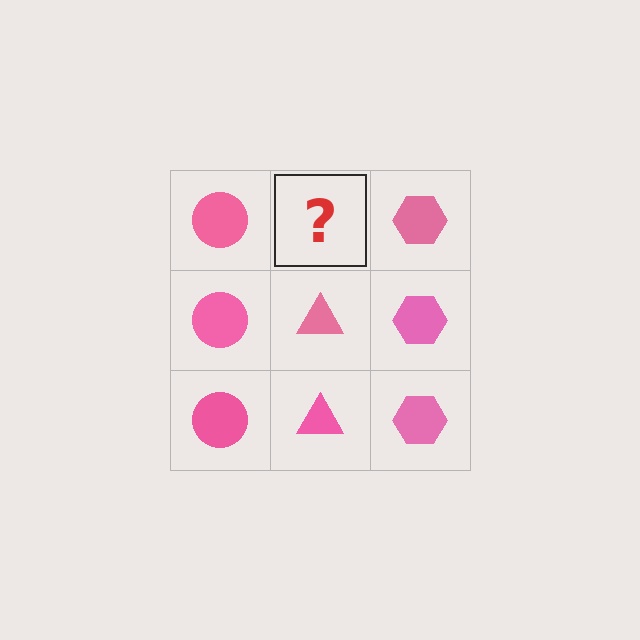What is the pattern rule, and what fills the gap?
The rule is that each column has a consistent shape. The gap should be filled with a pink triangle.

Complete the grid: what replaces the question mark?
The question mark should be replaced with a pink triangle.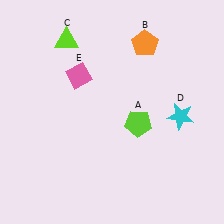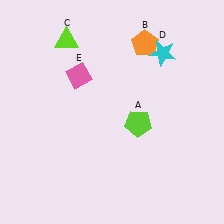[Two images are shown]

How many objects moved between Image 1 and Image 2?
1 object moved between the two images.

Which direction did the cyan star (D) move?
The cyan star (D) moved up.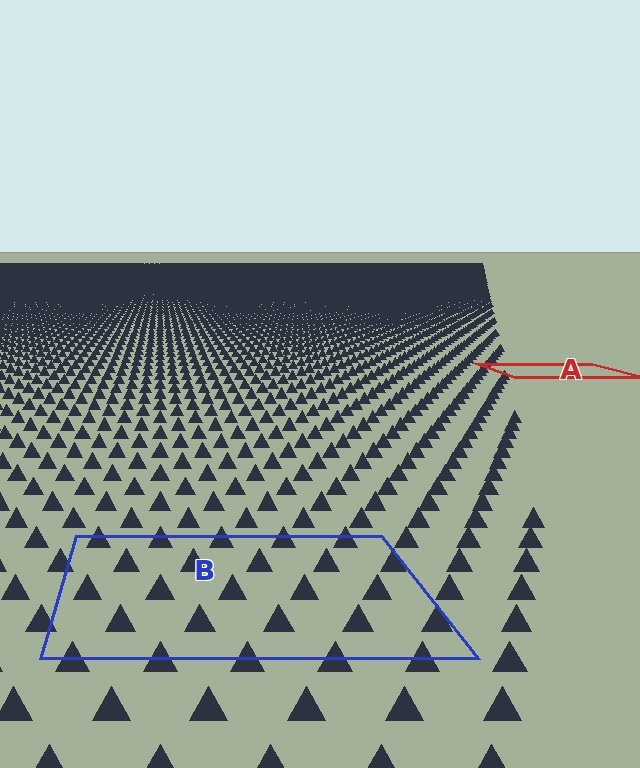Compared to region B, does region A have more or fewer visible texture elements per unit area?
Region A has more texture elements per unit area — they are packed more densely because it is farther away.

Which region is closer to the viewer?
Region B is closer. The texture elements there are larger and more spread out.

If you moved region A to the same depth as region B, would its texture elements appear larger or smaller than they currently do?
They would appear larger. At a closer depth, the same texture elements are projected at a bigger on-screen size.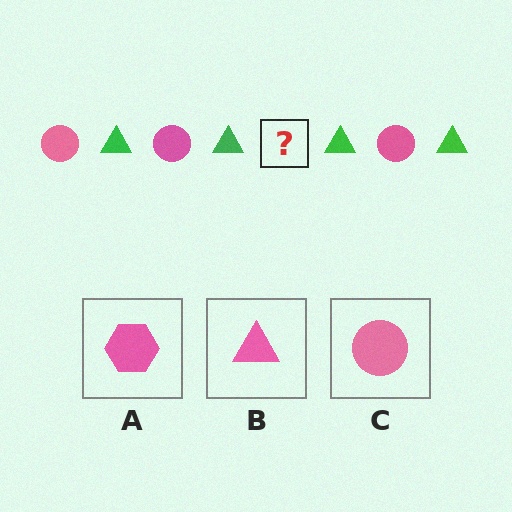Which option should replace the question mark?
Option C.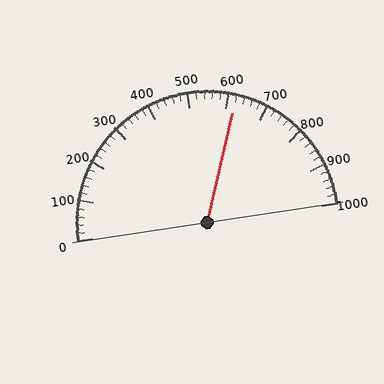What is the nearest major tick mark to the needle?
The nearest major tick mark is 600.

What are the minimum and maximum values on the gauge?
The gauge ranges from 0 to 1000.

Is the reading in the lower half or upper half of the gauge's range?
The reading is in the upper half of the range (0 to 1000).